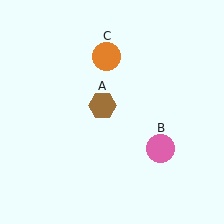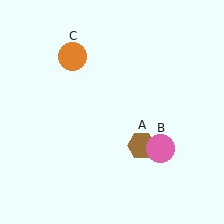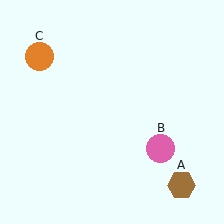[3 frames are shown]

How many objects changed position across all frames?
2 objects changed position: brown hexagon (object A), orange circle (object C).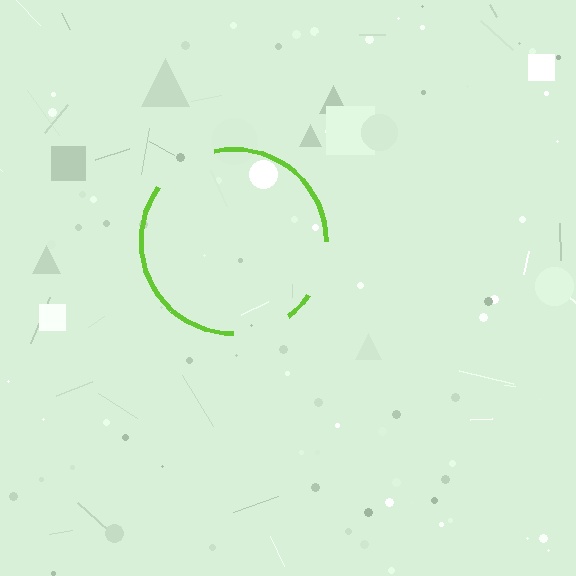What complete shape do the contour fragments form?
The contour fragments form a circle.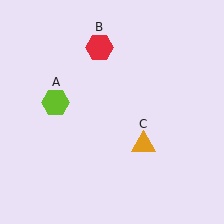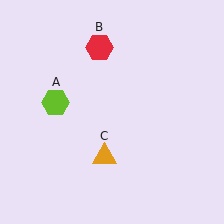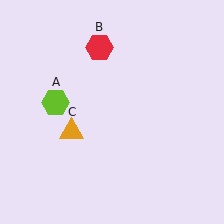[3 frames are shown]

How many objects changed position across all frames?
1 object changed position: orange triangle (object C).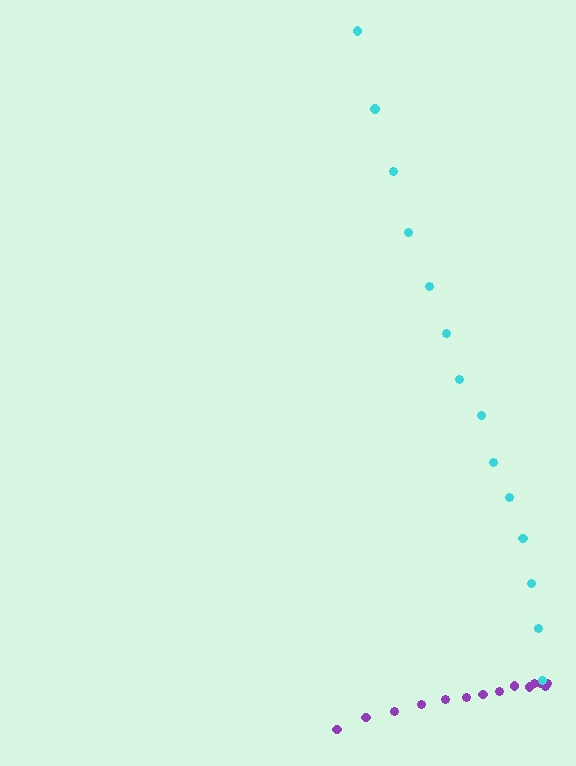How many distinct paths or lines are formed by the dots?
There are 2 distinct paths.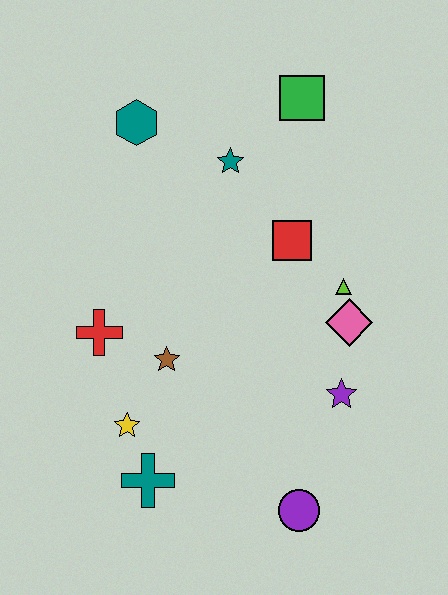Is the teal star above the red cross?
Yes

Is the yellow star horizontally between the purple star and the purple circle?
No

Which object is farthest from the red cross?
The green square is farthest from the red cross.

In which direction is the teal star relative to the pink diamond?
The teal star is above the pink diamond.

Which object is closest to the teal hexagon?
The teal star is closest to the teal hexagon.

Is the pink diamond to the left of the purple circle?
No